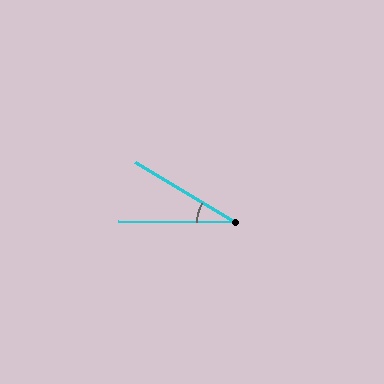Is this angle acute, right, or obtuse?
It is acute.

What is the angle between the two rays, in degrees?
Approximately 31 degrees.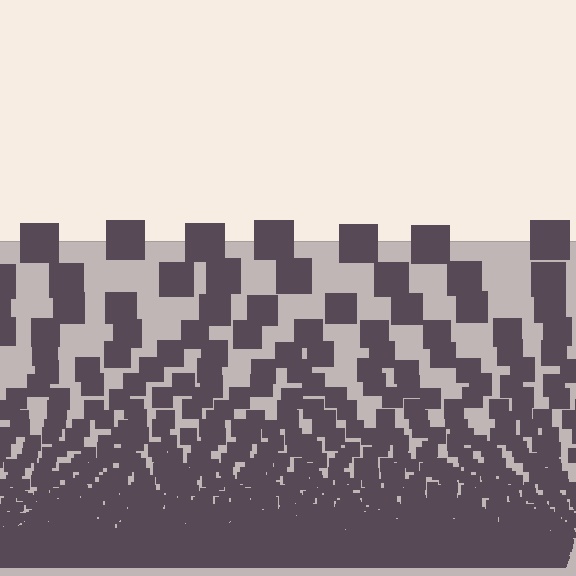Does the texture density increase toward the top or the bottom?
Density increases toward the bottom.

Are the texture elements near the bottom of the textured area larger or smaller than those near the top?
Smaller. The gradient is inverted — elements near the bottom are smaller and denser.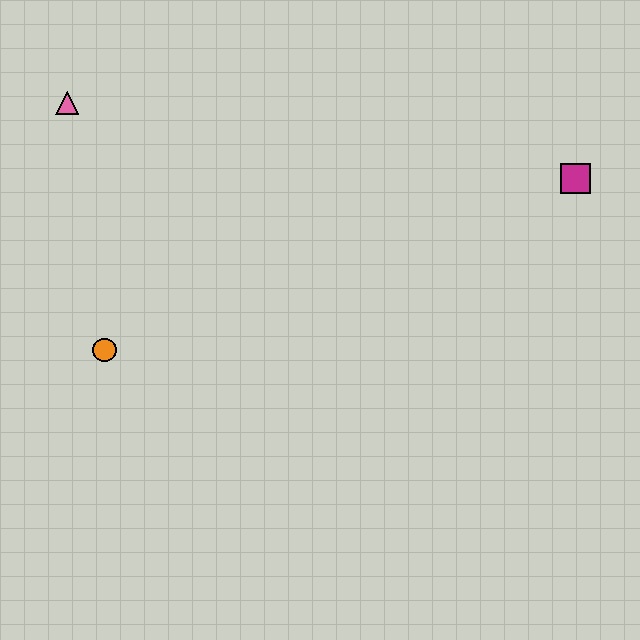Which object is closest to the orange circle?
The pink triangle is closest to the orange circle.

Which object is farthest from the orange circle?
The magenta square is farthest from the orange circle.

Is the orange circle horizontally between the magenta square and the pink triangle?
Yes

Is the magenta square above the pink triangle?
No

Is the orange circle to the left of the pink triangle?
No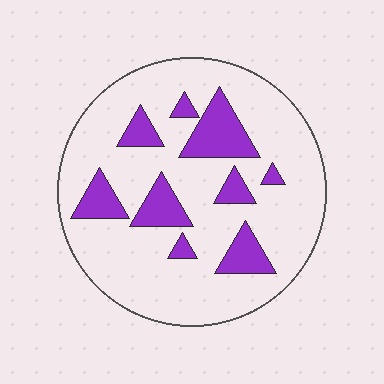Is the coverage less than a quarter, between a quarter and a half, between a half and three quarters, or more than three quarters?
Less than a quarter.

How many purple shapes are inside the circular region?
9.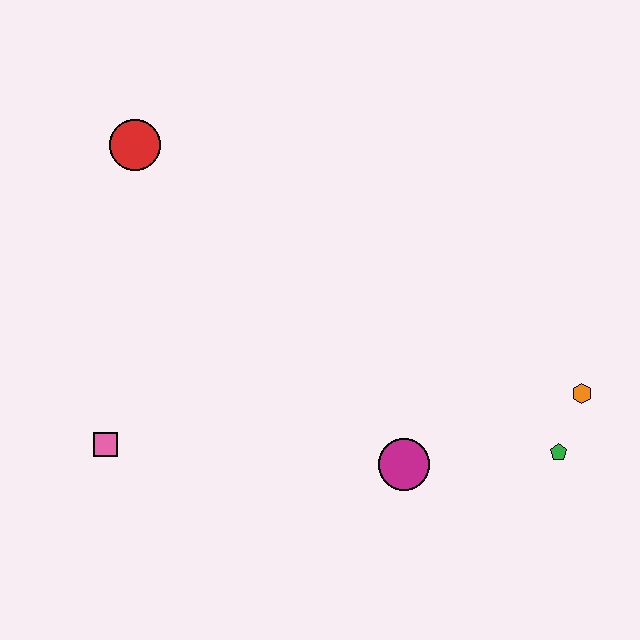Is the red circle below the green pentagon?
No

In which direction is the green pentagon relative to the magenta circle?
The green pentagon is to the right of the magenta circle.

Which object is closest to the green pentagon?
The orange hexagon is closest to the green pentagon.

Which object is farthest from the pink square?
The orange hexagon is farthest from the pink square.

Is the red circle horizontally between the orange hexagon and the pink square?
Yes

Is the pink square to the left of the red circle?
Yes